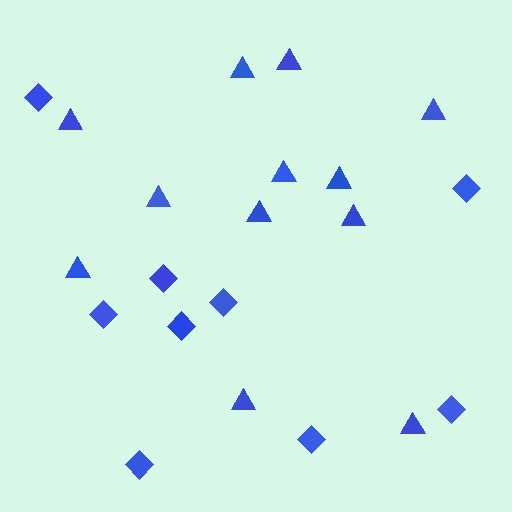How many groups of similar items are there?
There are 2 groups: one group of triangles (12) and one group of diamonds (9).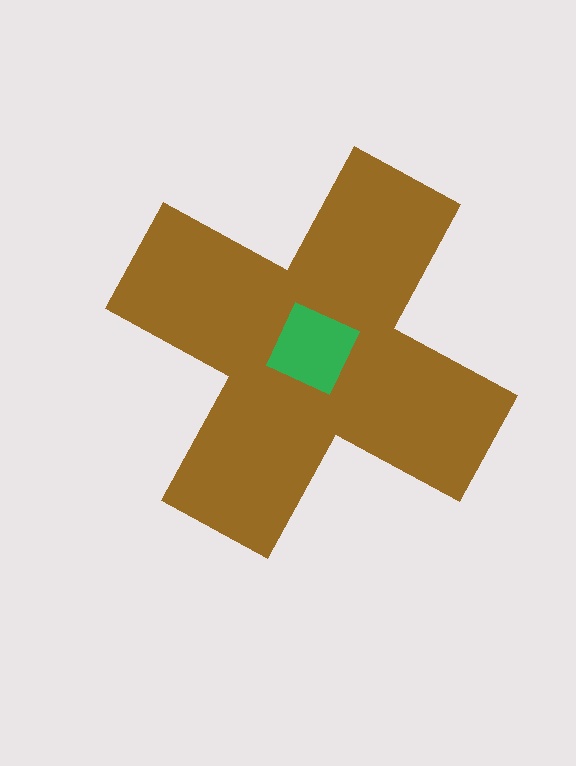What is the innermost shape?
The green square.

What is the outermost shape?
The brown cross.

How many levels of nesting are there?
2.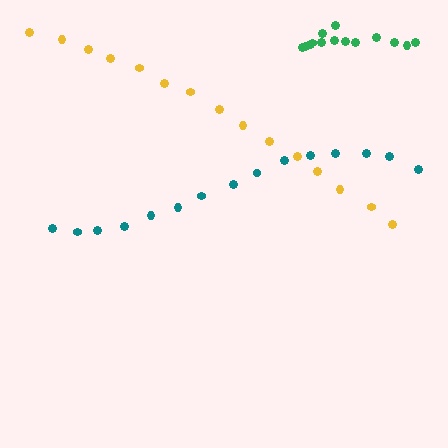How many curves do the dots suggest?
There are 3 distinct paths.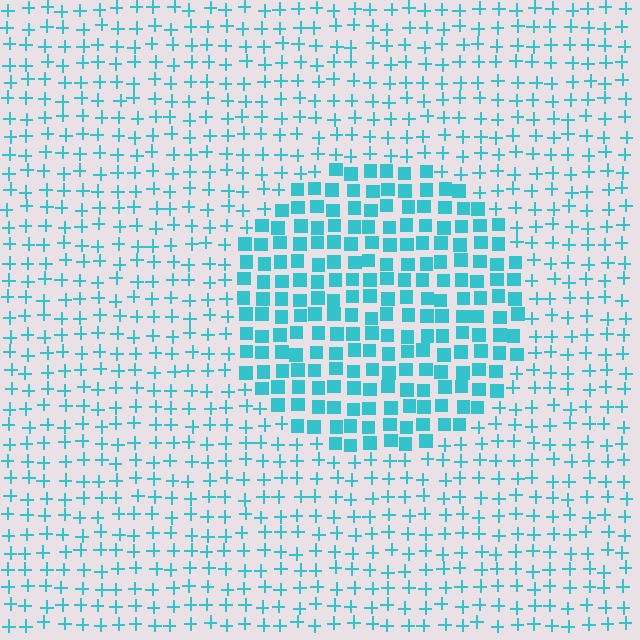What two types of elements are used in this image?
The image uses squares inside the circle region and plus signs outside it.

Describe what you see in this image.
The image is filled with small cyan elements arranged in a uniform grid. A circle-shaped region contains squares, while the surrounding area contains plus signs. The boundary is defined purely by the change in element shape.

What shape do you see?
I see a circle.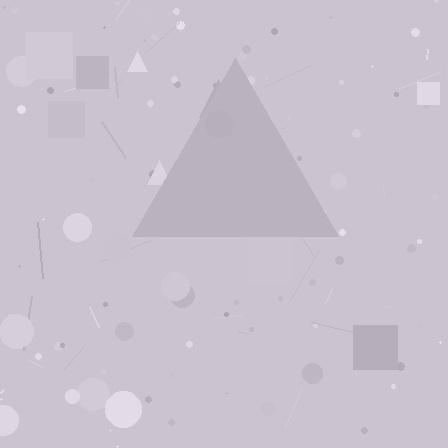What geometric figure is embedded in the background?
A triangle is embedded in the background.